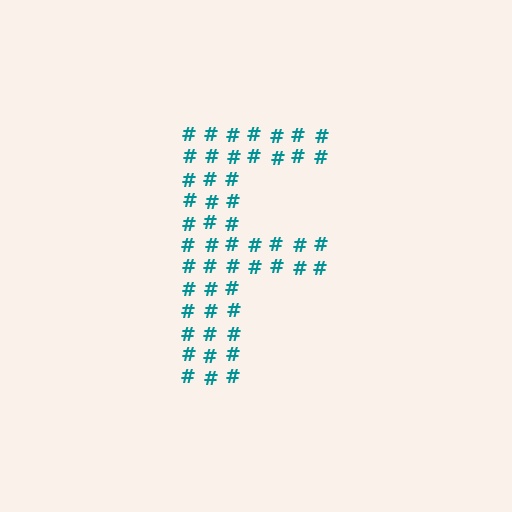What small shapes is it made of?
It is made of small hash symbols.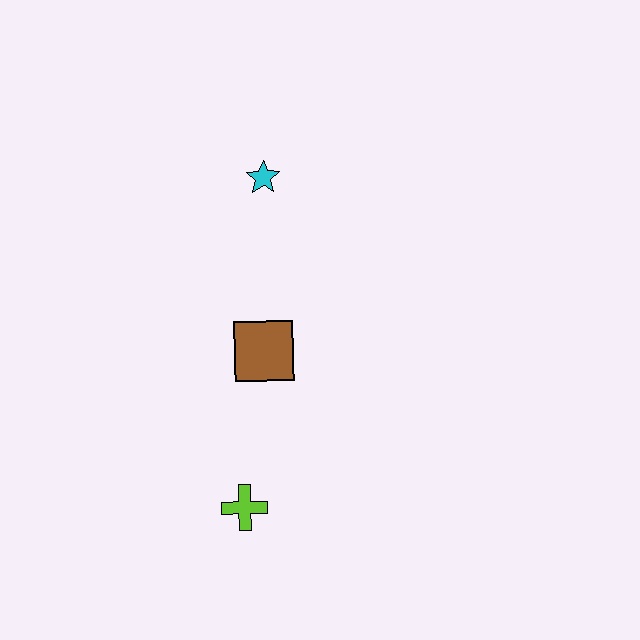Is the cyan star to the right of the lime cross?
Yes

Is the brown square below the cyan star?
Yes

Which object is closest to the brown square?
The lime cross is closest to the brown square.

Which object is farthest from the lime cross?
The cyan star is farthest from the lime cross.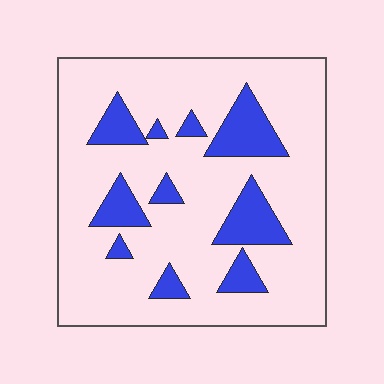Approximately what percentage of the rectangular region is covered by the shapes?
Approximately 20%.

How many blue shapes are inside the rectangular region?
10.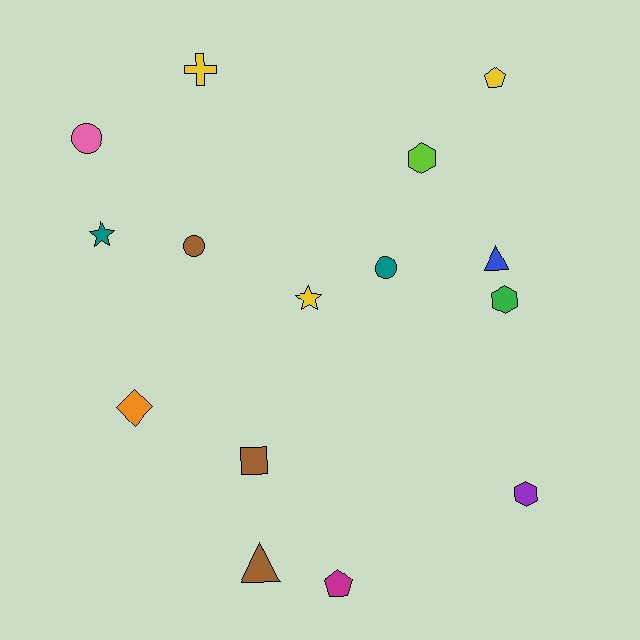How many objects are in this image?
There are 15 objects.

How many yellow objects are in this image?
There are 3 yellow objects.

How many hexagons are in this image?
There are 3 hexagons.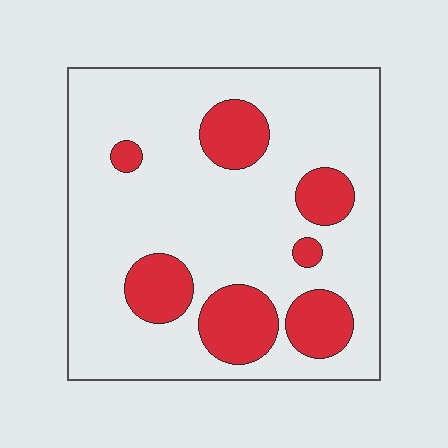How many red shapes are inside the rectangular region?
7.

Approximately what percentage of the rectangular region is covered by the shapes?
Approximately 20%.